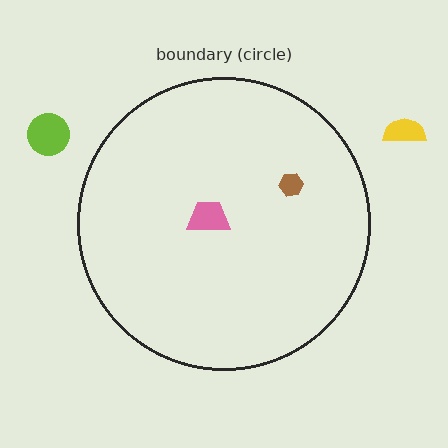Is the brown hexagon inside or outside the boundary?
Inside.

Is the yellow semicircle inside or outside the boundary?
Outside.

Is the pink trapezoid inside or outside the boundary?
Inside.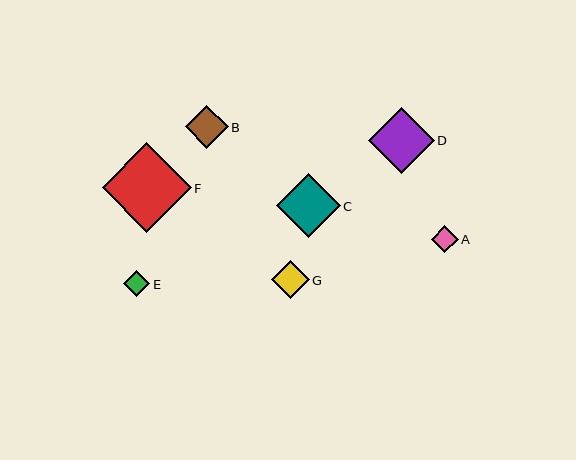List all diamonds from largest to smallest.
From largest to smallest: F, D, C, B, G, A, E.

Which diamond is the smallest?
Diamond E is the smallest with a size of approximately 27 pixels.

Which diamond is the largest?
Diamond F is the largest with a size of approximately 89 pixels.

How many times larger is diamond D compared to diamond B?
Diamond D is approximately 1.5 times the size of diamond B.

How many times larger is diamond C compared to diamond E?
Diamond C is approximately 2.4 times the size of diamond E.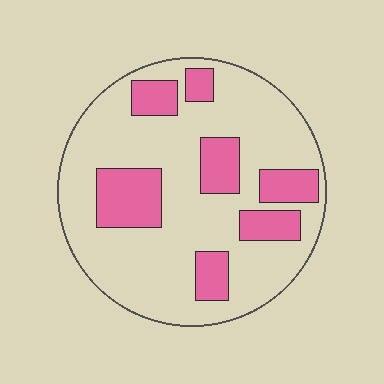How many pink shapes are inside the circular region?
7.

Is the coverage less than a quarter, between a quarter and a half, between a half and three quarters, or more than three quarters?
Between a quarter and a half.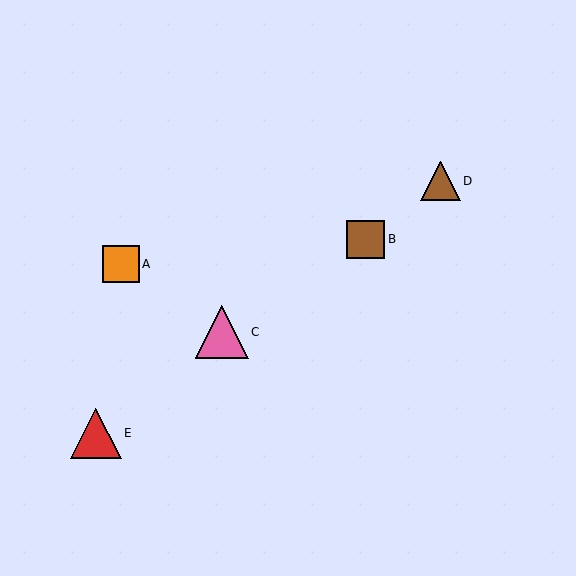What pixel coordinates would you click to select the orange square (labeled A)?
Click at (121, 264) to select the orange square A.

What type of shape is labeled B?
Shape B is a brown square.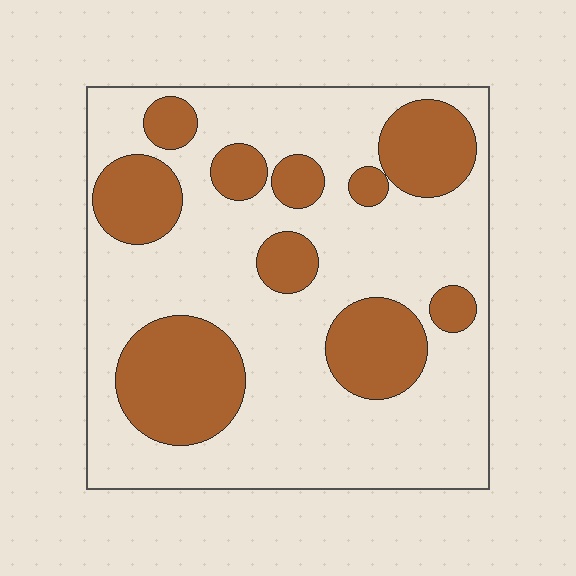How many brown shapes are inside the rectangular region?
10.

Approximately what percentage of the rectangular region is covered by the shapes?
Approximately 30%.